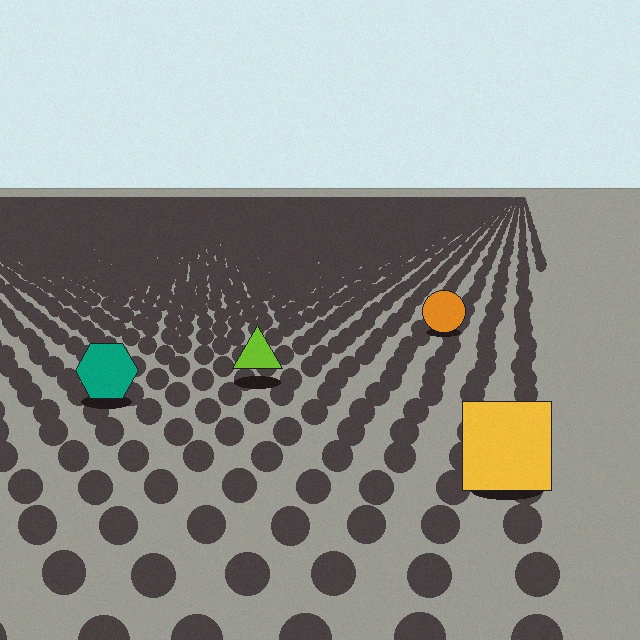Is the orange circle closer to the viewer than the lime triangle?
No. The lime triangle is closer — you can tell from the texture gradient: the ground texture is coarser near it.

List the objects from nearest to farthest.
From nearest to farthest: the yellow square, the teal hexagon, the lime triangle, the orange circle.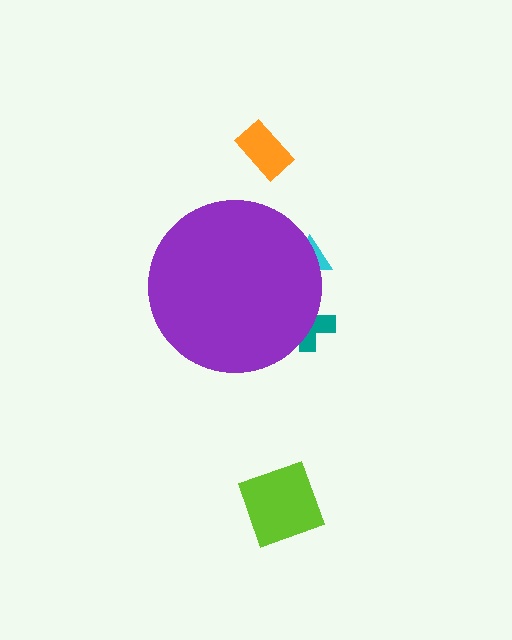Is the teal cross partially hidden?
Yes, the teal cross is partially hidden behind the purple circle.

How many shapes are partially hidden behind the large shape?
2 shapes are partially hidden.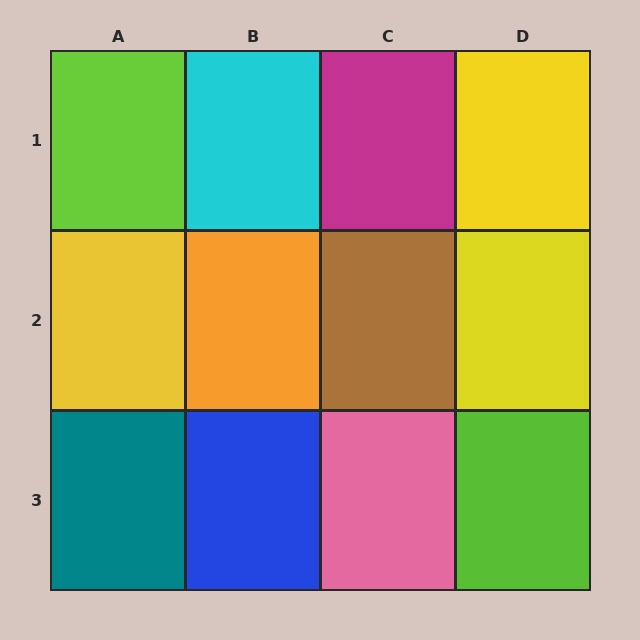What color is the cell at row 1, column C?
Magenta.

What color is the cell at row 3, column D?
Lime.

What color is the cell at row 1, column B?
Cyan.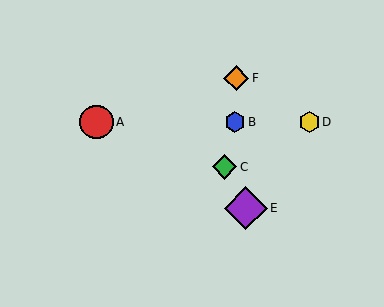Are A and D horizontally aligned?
Yes, both are at y≈122.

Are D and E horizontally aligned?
No, D is at y≈122 and E is at y≈208.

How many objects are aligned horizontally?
3 objects (A, B, D) are aligned horizontally.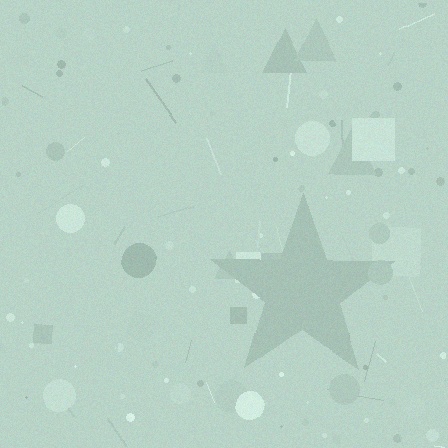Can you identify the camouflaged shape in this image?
The camouflaged shape is a star.